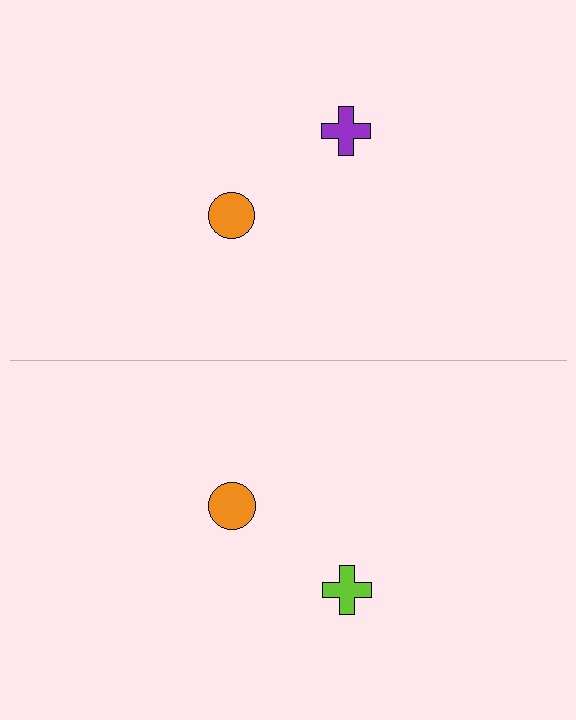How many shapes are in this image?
There are 4 shapes in this image.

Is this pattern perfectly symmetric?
No, the pattern is not perfectly symmetric. The lime cross on the bottom side breaks the symmetry — its mirror counterpart is purple.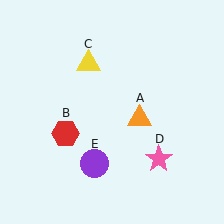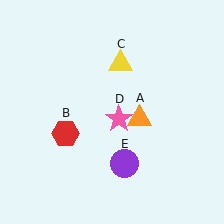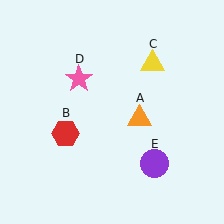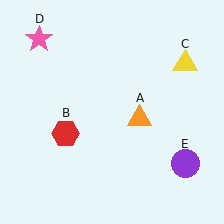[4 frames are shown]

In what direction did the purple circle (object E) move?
The purple circle (object E) moved right.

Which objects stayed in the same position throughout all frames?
Orange triangle (object A) and red hexagon (object B) remained stationary.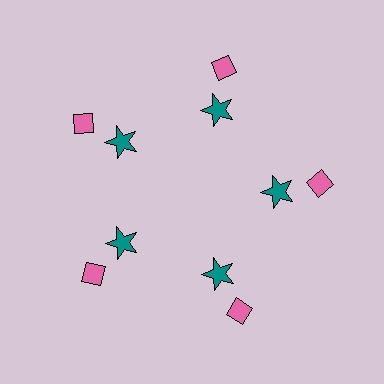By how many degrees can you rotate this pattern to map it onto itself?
The pattern maps onto itself every 72 degrees of rotation.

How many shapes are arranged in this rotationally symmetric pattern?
There are 10 shapes, arranged in 5 groups of 2.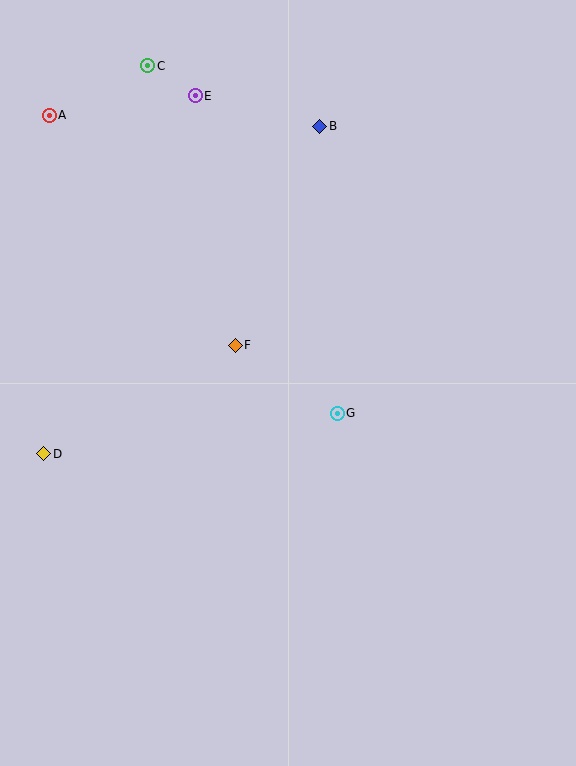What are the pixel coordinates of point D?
Point D is at (44, 454).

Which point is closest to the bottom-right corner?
Point G is closest to the bottom-right corner.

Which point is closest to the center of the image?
Point G at (337, 413) is closest to the center.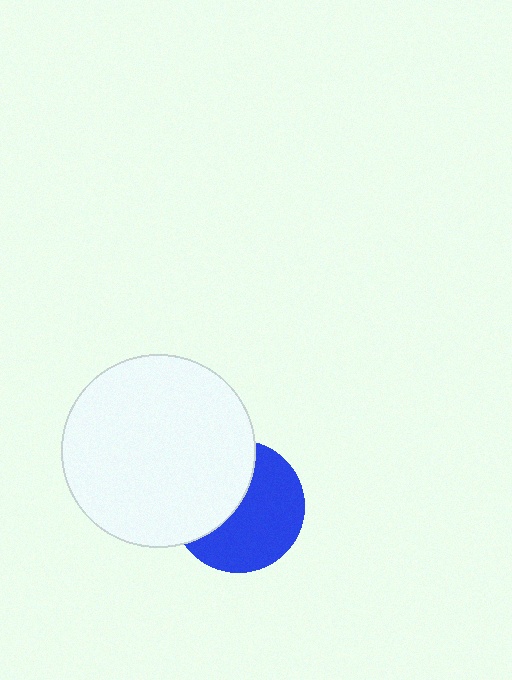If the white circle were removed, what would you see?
You would see the complete blue circle.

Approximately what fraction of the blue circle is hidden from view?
Roughly 43% of the blue circle is hidden behind the white circle.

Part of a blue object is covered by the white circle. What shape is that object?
It is a circle.